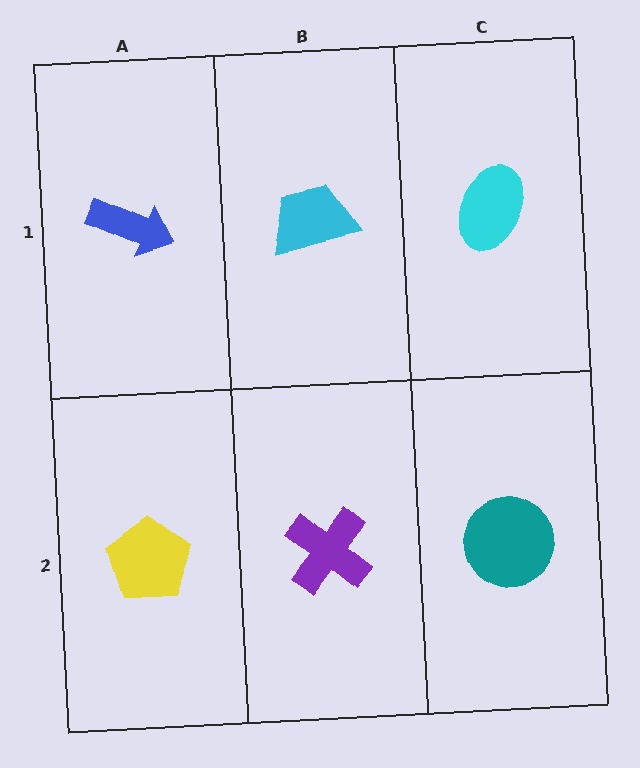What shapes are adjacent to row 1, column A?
A yellow pentagon (row 2, column A), a cyan trapezoid (row 1, column B).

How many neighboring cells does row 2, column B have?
3.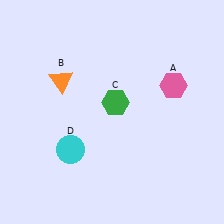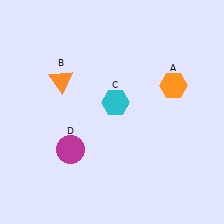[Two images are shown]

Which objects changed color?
A changed from pink to orange. C changed from green to cyan. D changed from cyan to magenta.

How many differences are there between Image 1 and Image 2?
There are 3 differences between the two images.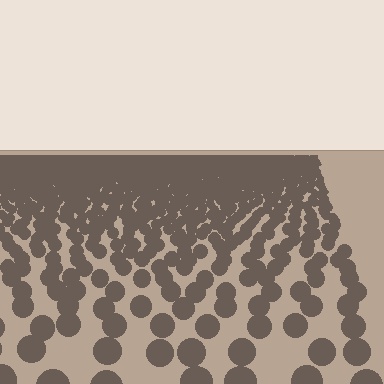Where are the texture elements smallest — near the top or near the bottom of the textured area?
Near the top.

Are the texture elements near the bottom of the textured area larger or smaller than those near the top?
Larger. Near the bottom, elements are closer to the viewer and appear at a bigger on-screen size.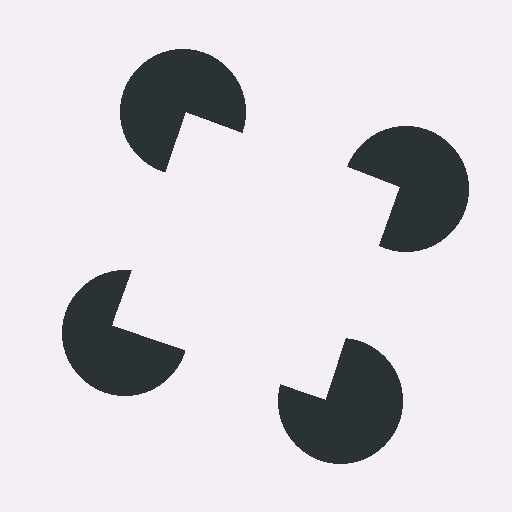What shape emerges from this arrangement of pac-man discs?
An illusory square — its edges are inferred from the aligned wedge cuts in the pac-man discs, not physically drawn.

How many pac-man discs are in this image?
There are 4 — one at each vertex of the illusory square.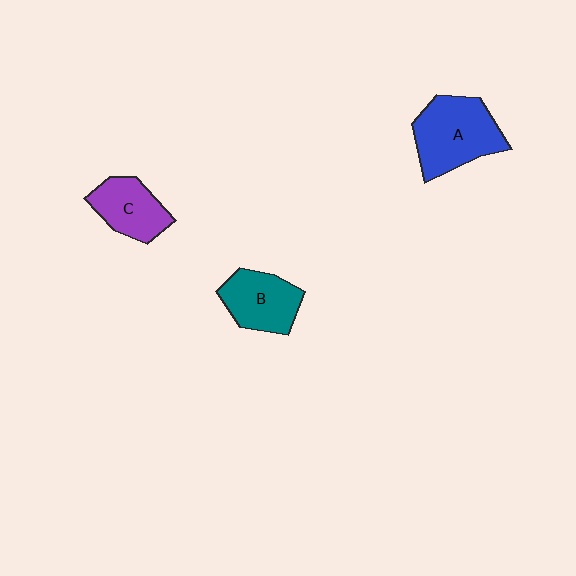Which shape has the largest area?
Shape A (blue).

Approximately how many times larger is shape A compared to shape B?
Approximately 1.4 times.